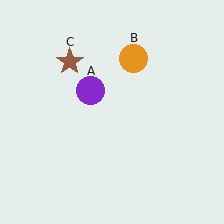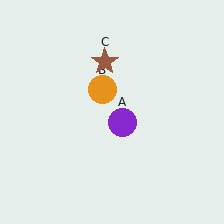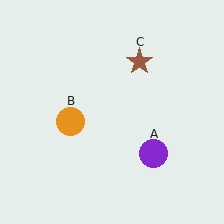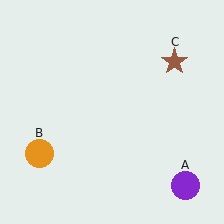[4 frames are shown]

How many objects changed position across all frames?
3 objects changed position: purple circle (object A), orange circle (object B), brown star (object C).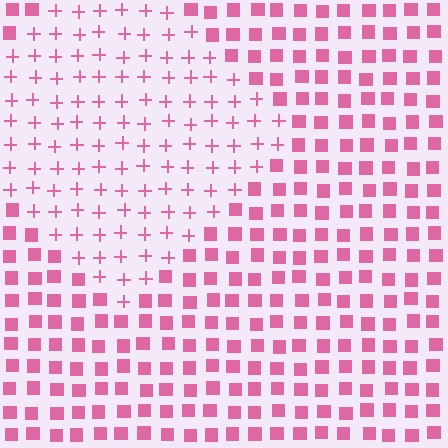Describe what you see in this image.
The image is filled with small pink elements arranged in a uniform grid. A diamond-shaped region contains plus signs, while the surrounding area contains squares. The boundary is defined purely by the change in element shape.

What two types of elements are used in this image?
The image uses plus signs inside the diamond region and squares outside it.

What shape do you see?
I see a diamond.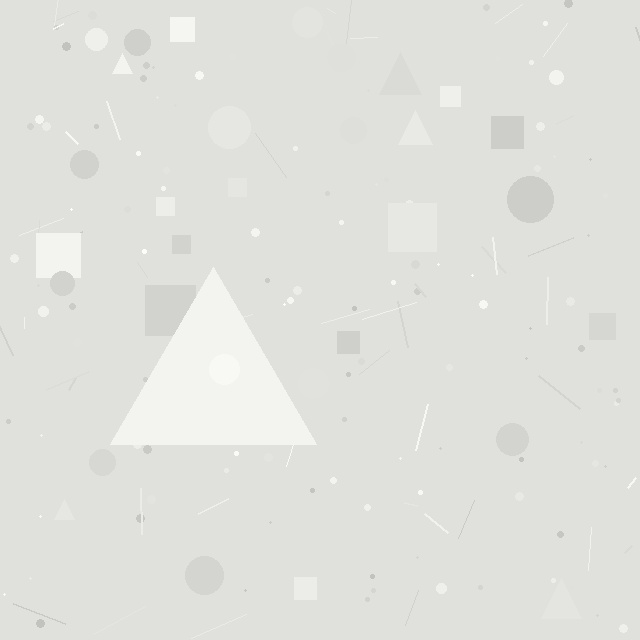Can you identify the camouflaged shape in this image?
The camouflaged shape is a triangle.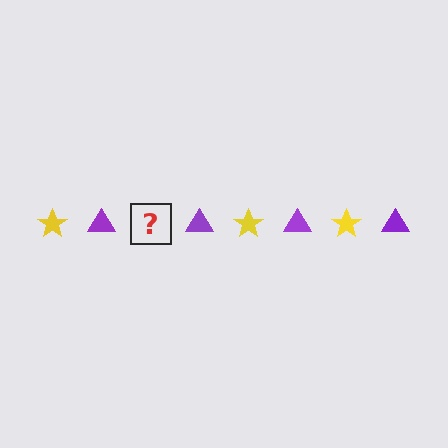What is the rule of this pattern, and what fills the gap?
The rule is that the pattern alternates between yellow star and purple triangle. The gap should be filled with a yellow star.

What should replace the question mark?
The question mark should be replaced with a yellow star.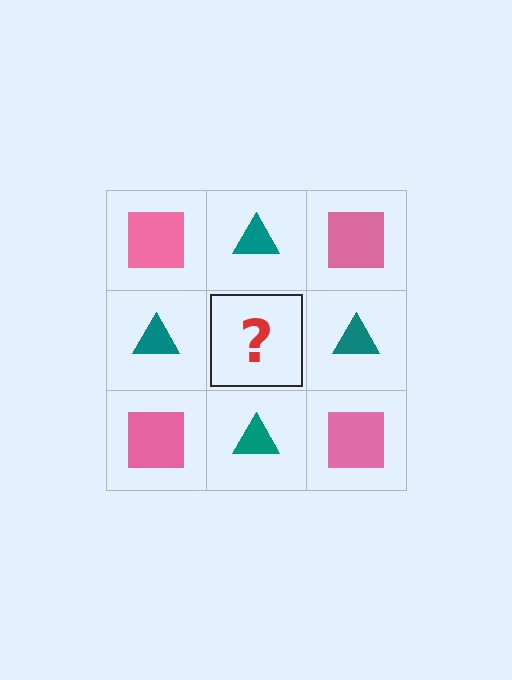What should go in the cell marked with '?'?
The missing cell should contain a pink square.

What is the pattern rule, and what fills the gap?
The rule is that it alternates pink square and teal triangle in a checkerboard pattern. The gap should be filled with a pink square.